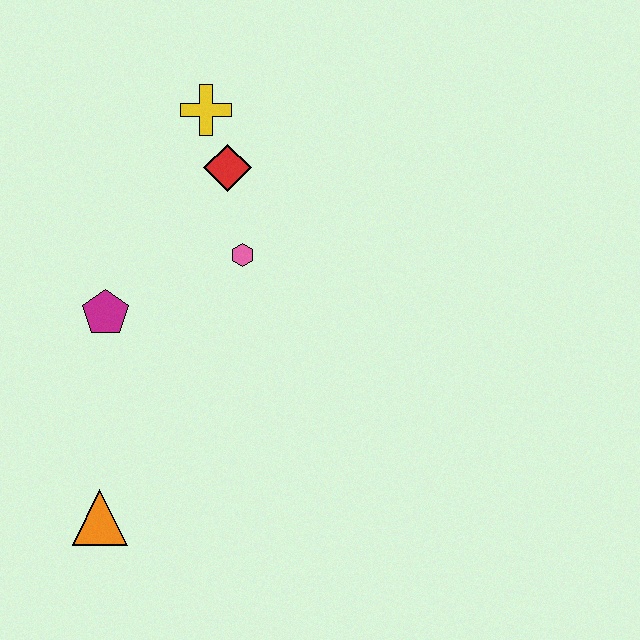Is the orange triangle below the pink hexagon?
Yes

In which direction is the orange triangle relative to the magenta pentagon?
The orange triangle is below the magenta pentagon.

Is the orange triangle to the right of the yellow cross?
No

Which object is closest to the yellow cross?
The red diamond is closest to the yellow cross.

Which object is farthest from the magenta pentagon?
The yellow cross is farthest from the magenta pentagon.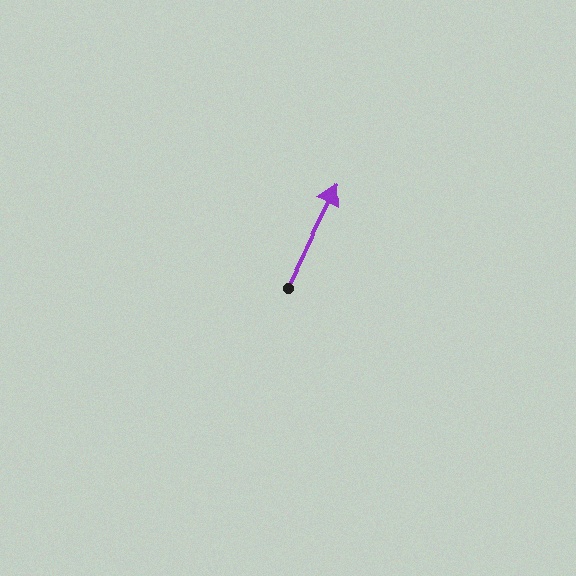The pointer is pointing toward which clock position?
Roughly 1 o'clock.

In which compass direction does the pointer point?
Northeast.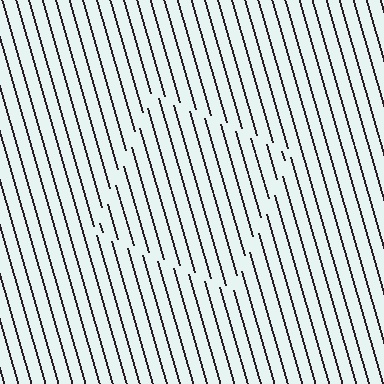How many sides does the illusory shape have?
4 sides — the line-ends trace a square.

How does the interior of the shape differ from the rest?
The interior of the shape contains the same grating, shifted by half a period — the contour is defined by the phase discontinuity where line-ends from the inner and outer gratings abut.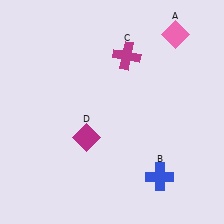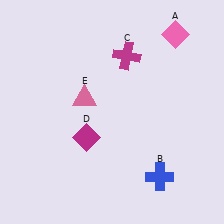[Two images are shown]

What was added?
A pink triangle (E) was added in Image 2.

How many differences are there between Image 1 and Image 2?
There is 1 difference between the two images.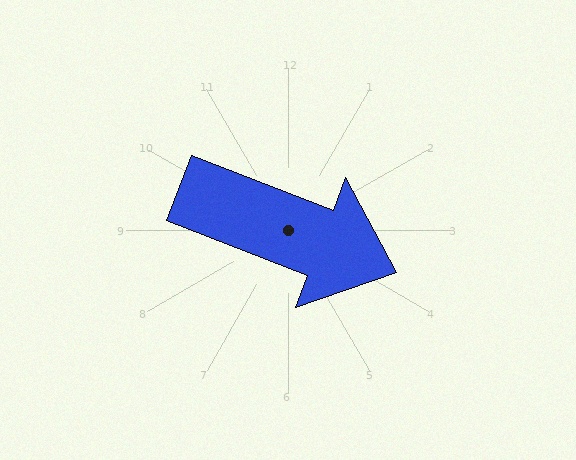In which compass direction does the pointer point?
East.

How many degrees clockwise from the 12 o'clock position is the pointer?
Approximately 111 degrees.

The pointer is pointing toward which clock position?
Roughly 4 o'clock.